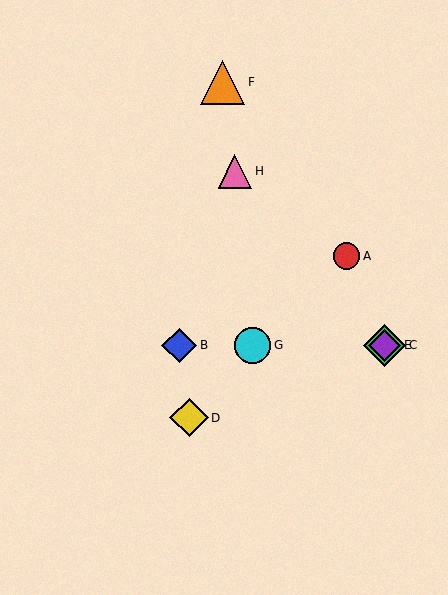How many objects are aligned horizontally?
4 objects (B, C, E, G) are aligned horizontally.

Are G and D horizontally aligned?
No, G is at y≈345 and D is at y≈418.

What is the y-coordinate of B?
Object B is at y≈345.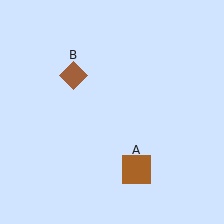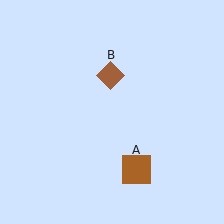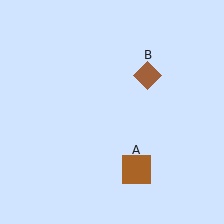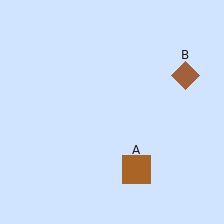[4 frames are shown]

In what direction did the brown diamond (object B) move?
The brown diamond (object B) moved right.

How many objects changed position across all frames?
1 object changed position: brown diamond (object B).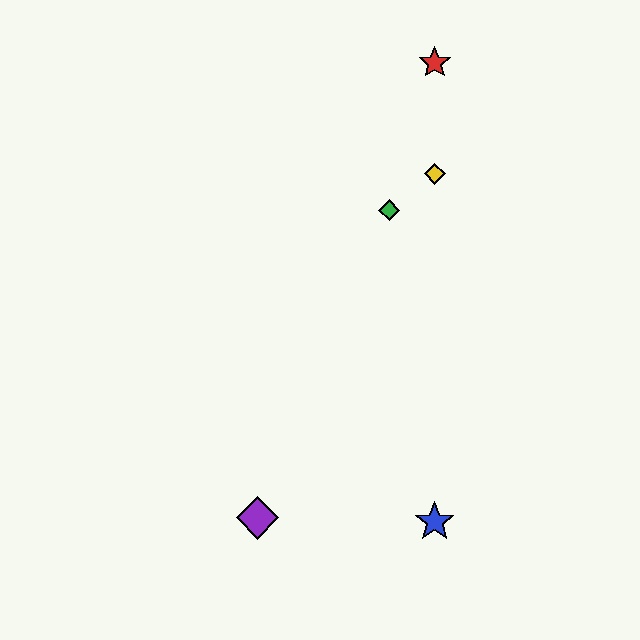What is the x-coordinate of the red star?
The red star is at x≈435.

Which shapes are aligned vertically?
The red star, the blue star, the yellow diamond are aligned vertically.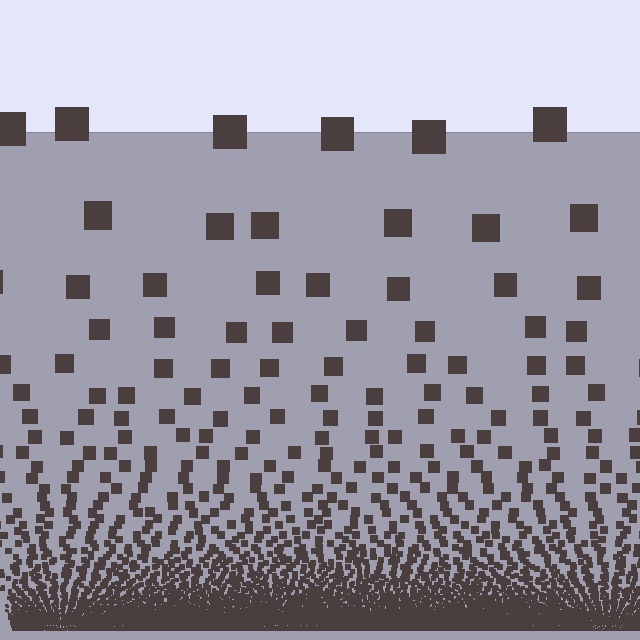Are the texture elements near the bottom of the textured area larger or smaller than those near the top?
Smaller. The gradient is inverted — elements near the bottom are smaller and denser.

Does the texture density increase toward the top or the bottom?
Density increases toward the bottom.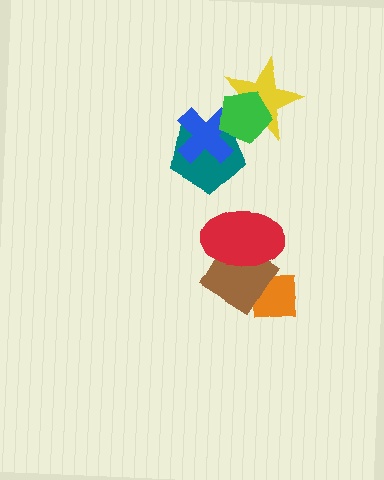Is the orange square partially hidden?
Yes, it is partially covered by another shape.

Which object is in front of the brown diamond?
The red ellipse is in front of the brown diamond.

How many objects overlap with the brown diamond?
2 objects overlap with the brown diamond.